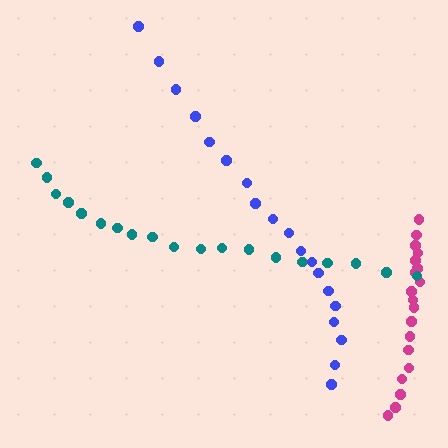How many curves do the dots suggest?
There are 3 distinct paths.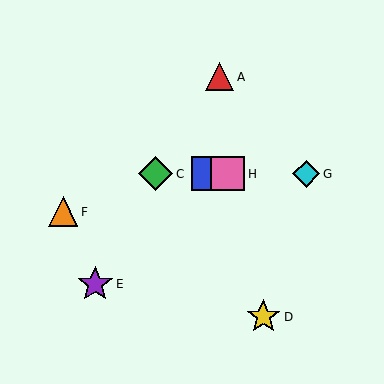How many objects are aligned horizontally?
4 objects (B, C, G, H) are aligned horizontally.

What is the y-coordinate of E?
Object E is at y≈284.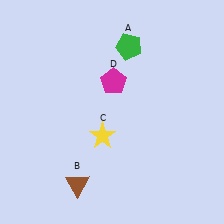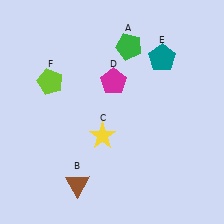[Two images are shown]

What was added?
A teal pentagon (E), a lime pentagon (F) were added in Image 2.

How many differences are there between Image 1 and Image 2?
There are 2 differences between the two images.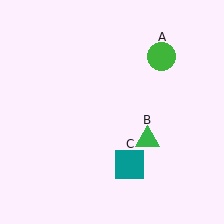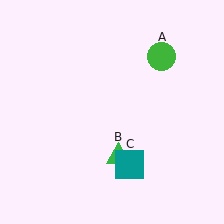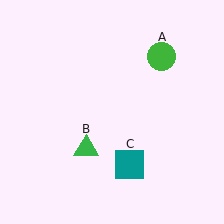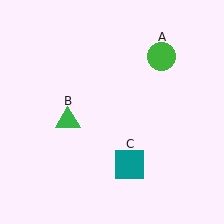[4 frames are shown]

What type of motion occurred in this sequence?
The green triangle (object B) rotated clockwise around the center of the scene.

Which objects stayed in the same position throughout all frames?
Green circle (object A) and teal square (object C) remained stationary.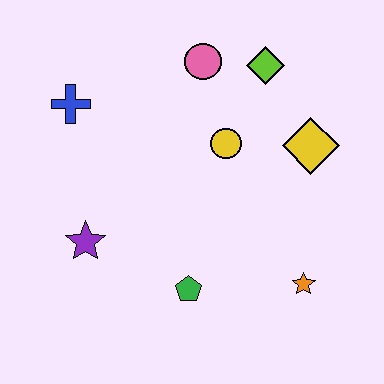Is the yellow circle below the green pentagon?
No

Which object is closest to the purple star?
The green pentagon is closest to the purple star.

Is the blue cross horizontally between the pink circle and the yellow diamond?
No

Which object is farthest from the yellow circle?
The purple star is farthest from the yellow circle.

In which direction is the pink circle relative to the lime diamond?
The pink circle is to the left of the lime diamond.